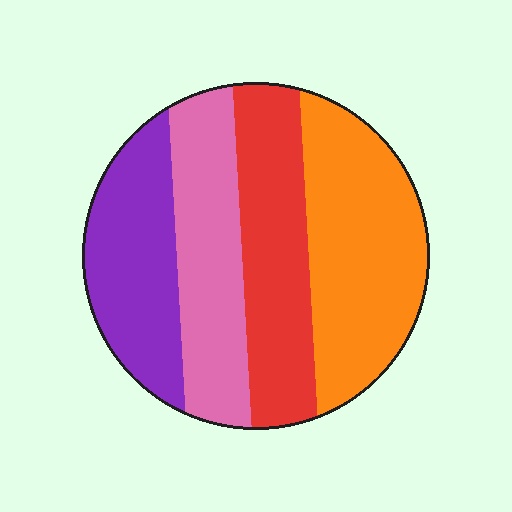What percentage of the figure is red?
Red takes up less than a quarter of the figure.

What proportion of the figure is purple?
Purple covers 22% of the figure.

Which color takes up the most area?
Orange, at roughly 30%.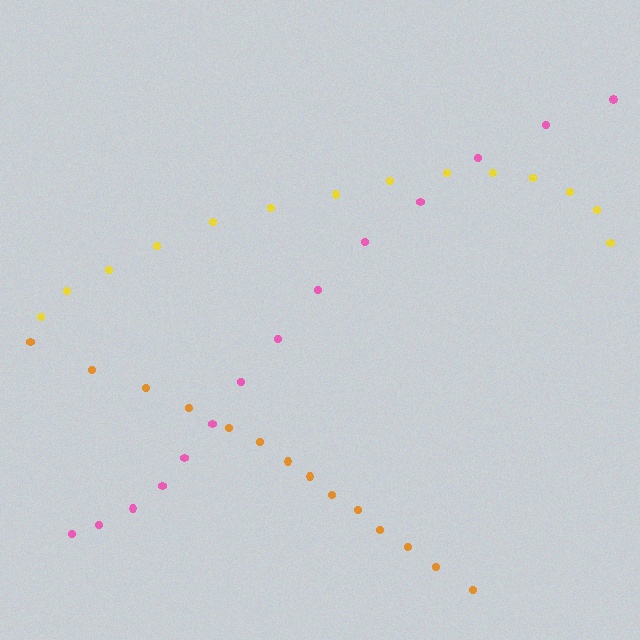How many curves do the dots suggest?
There are 3 distinct paths.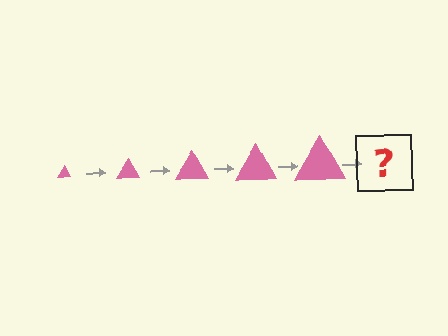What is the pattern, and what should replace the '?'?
The pattern is that the triangle gets progressively larger each step. The '?' should be a pink triangle, larger than the previous one.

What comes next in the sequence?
The next element should be a pink triangle, larger than the previous one.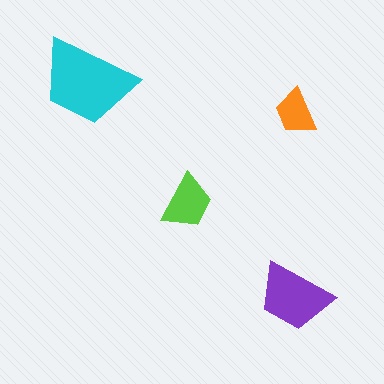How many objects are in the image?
There are 4 objects in the image.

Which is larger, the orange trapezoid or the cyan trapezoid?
The cyan one.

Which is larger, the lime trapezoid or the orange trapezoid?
The lime one.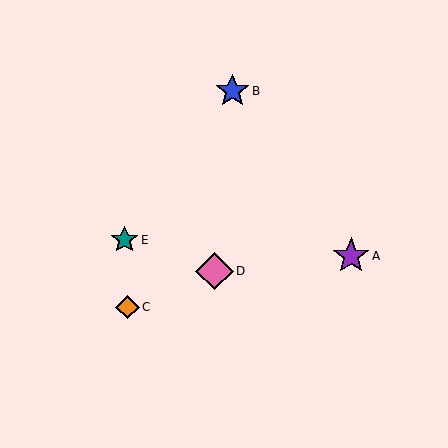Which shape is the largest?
The pink diamond (labeled D) is the largest.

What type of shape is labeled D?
Shape D is a pink diamond.